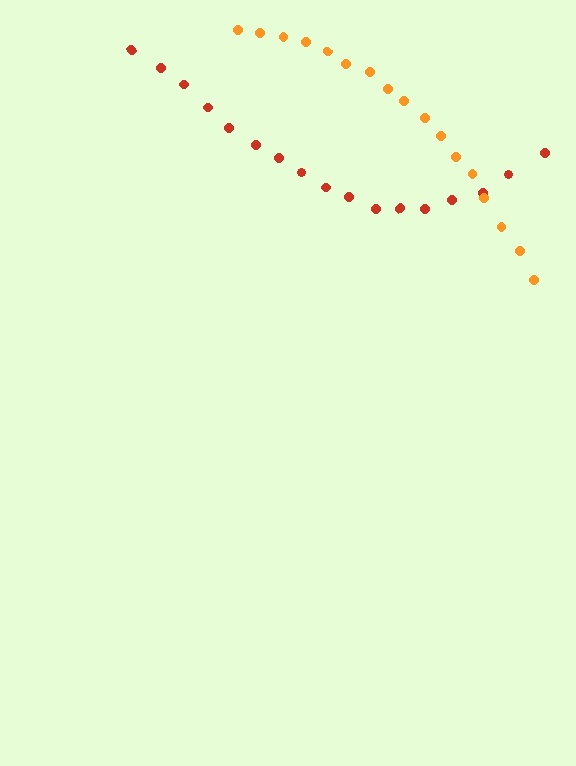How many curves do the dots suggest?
There are 2 distinct paths.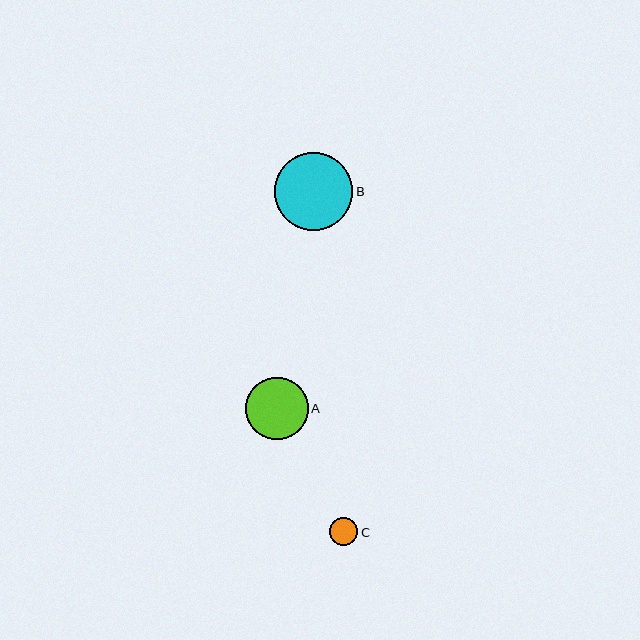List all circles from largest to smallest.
From largest to smallest: B, A, C.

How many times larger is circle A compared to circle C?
Circle A is approximately 2.3 times the size of circle C.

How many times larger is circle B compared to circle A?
Circle B is approximately 1.2 times the size of circle A.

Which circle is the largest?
Circle B is the largest with a size of approximately 78 pixels.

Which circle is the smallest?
Circle C is the smallest with a size of approximately 28 pixels.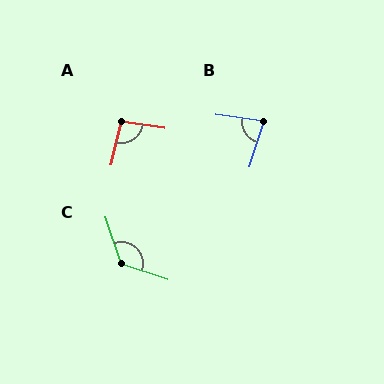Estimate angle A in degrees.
Approximately 96 degrees.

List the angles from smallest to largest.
B (80°), A (96°), C (127°).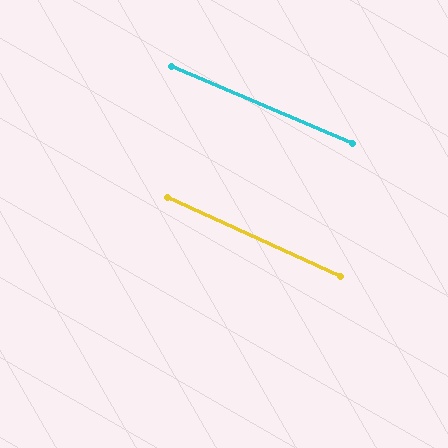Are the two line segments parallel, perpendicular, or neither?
Parallel — their directions differ by only 1.3°.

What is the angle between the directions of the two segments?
Approximately 1 degree.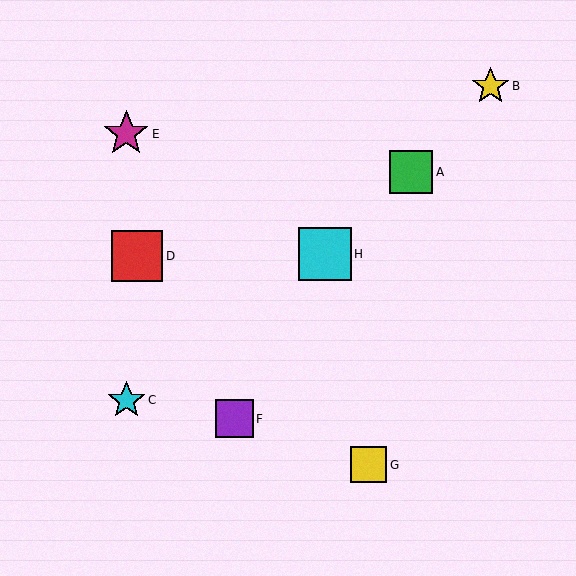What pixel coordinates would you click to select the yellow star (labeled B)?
Click at (491, 86) to select the yellow star B.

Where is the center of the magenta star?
The center of the magenta star is at (126, 134).